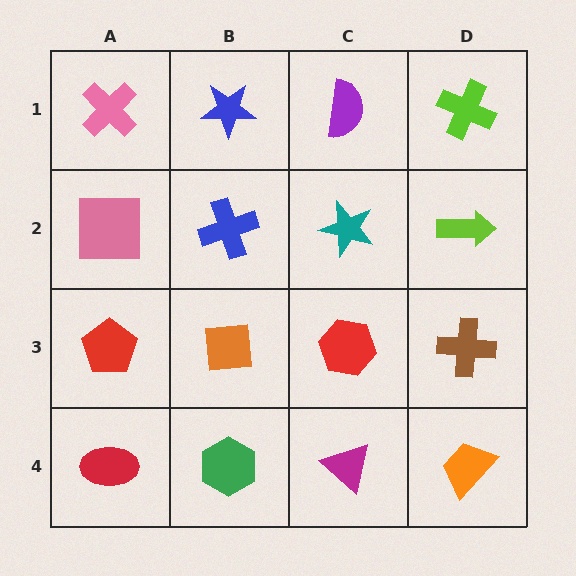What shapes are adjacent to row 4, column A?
A red pentagon (row 3, column A), a green hexagon (row 4, column B).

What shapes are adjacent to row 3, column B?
A blue cross (row 2, column B), a green hexagon (row 4, column B), a red pentagon (row 3, column A), a red hexagon (row 3, column C).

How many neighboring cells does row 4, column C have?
3.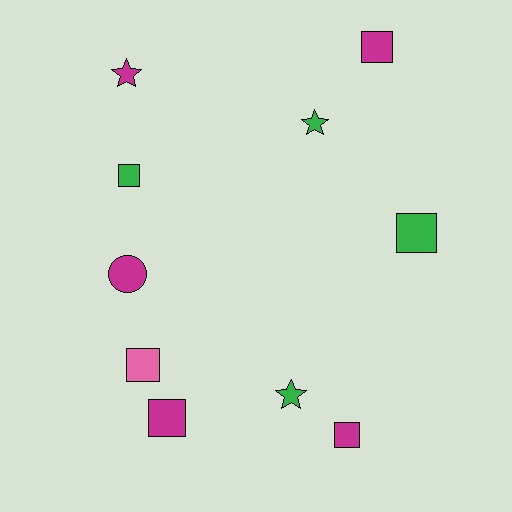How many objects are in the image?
There are 10 objects.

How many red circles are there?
There are no red circles.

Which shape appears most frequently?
Square, with 6 objects.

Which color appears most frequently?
Magenta, with 5 objects.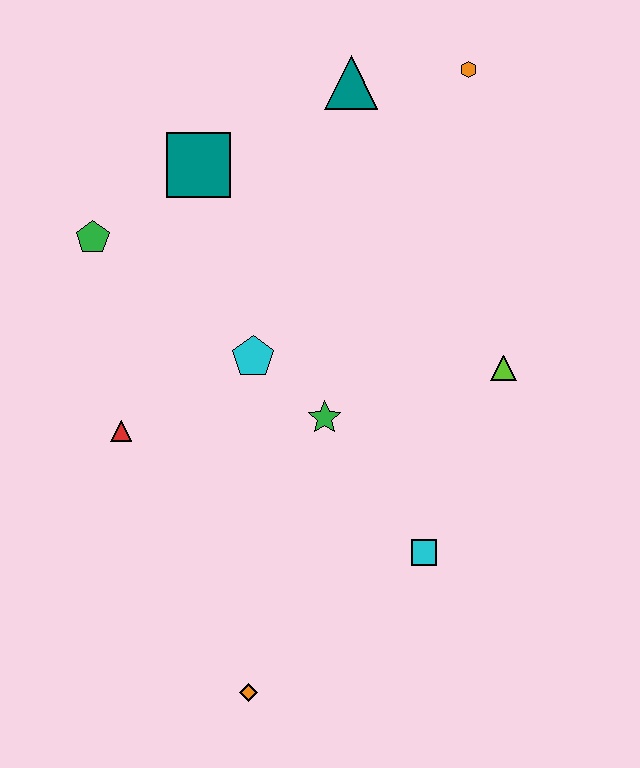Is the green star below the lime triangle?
Yes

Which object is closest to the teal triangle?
The orange hexagon is closest to the teal triangle.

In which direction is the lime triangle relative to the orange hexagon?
The lime triangle is below the orange hexagon.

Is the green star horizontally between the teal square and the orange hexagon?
Yes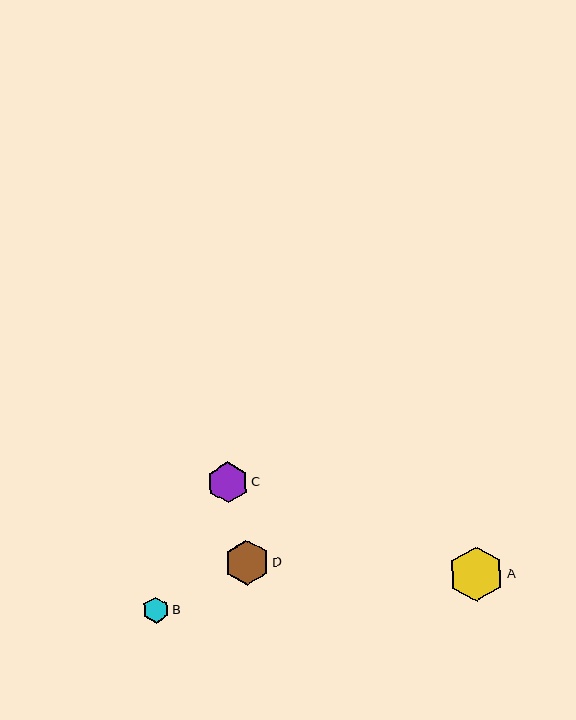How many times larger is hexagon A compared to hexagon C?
Hexagon A is approximately 1.3 times the size of hexagon C.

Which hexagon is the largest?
Hexagon A is the largest with a size of approximately 55 pixels.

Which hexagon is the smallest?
Hexagon B is the smallest with a size of approximately 26 pixels.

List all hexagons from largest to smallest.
From largest to smallest: A, D, C, B.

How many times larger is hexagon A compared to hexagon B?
Hexagon A is approximately 2.1 times the size of hexagon B.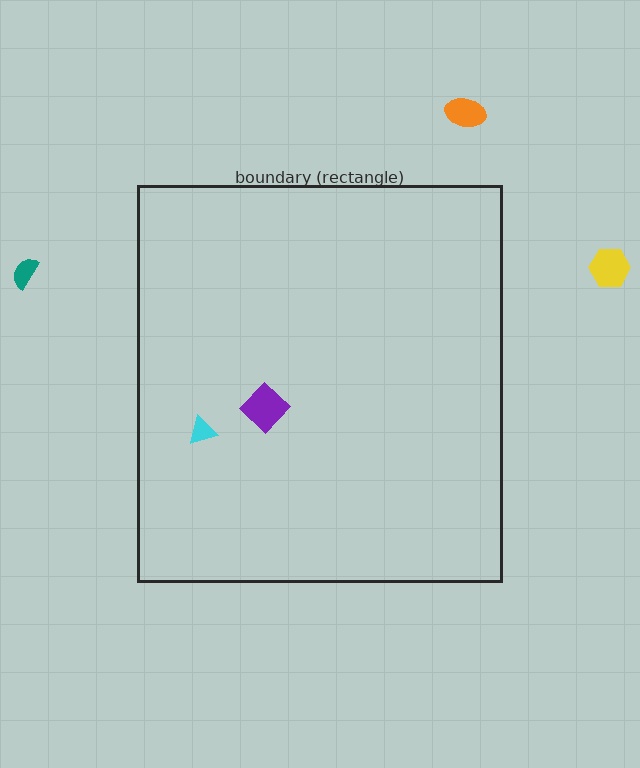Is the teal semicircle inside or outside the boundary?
Outside.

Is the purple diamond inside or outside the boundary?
Inside.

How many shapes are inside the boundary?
2 inside, 3 outside.